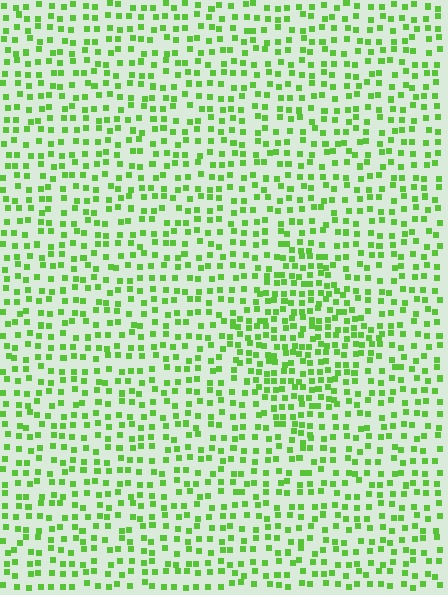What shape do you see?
I see a diamond.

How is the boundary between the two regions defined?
The boundary is defined by a change in element density (approximately 1.7x ratio). All elements are the same color, size, and shape.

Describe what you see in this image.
The image contains small lime elements arranged at two different densities. A diamond-shaped region is visible where the elements are more densely packed than the surrounding area.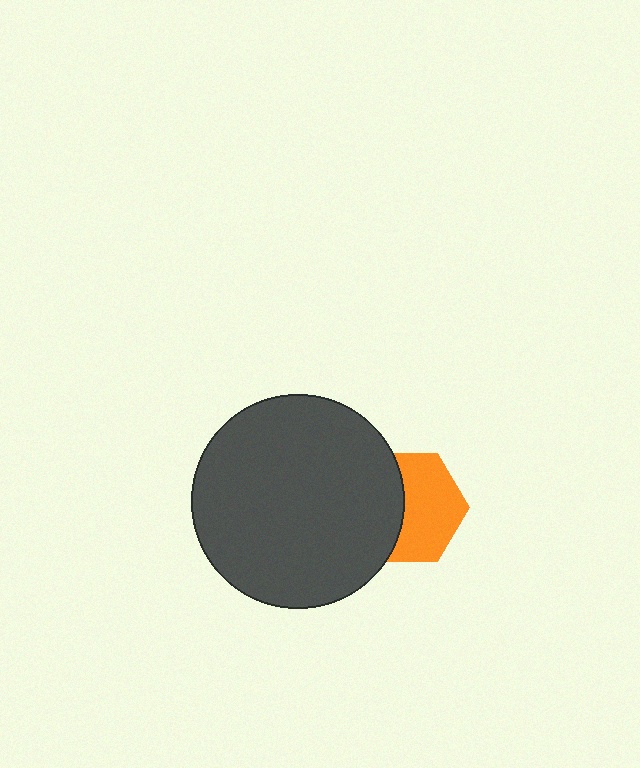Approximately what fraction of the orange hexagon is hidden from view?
Roughly 43% of the orange hexagon is hidden behind the dark gray circle.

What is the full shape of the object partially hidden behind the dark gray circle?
The partially hidden object is an orange hexagon.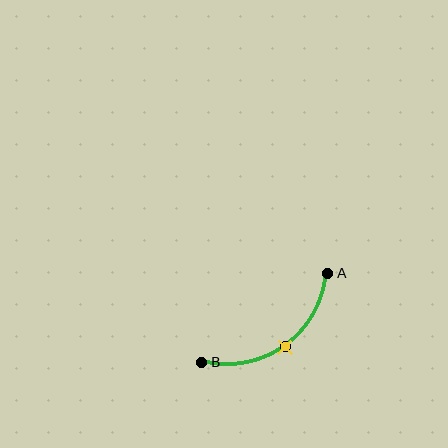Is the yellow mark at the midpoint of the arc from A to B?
Yes. The yellow mark lies on the arc at equal arc-length from both A and B — it is the arc midpoint.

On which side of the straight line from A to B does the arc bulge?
The arc bulges below and to the right of the straight line connecting A and B.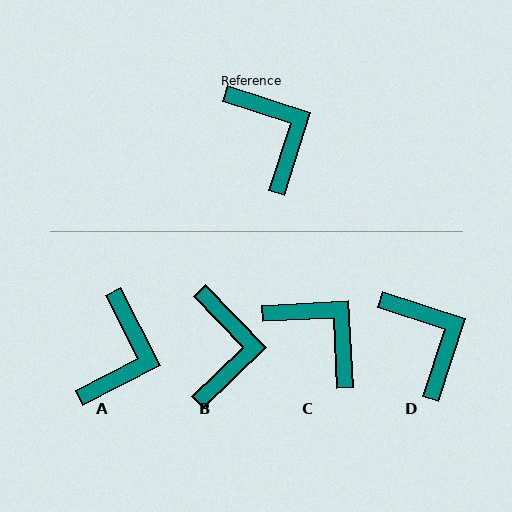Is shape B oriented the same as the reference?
No, it is off by about 28 degrees.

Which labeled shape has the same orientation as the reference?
D.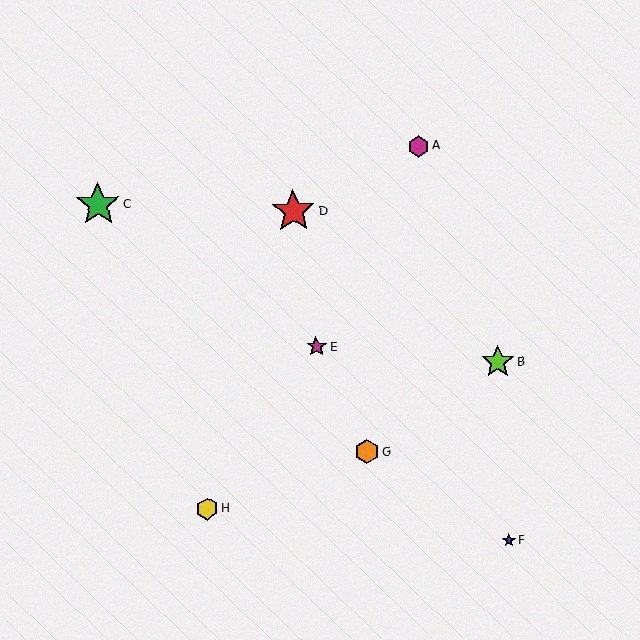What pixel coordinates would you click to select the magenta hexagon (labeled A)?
Click at (419, 146) to select the magenta hexagon A.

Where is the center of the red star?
The center of the red star is at (293, 211).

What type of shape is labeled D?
Shape D is a red star.